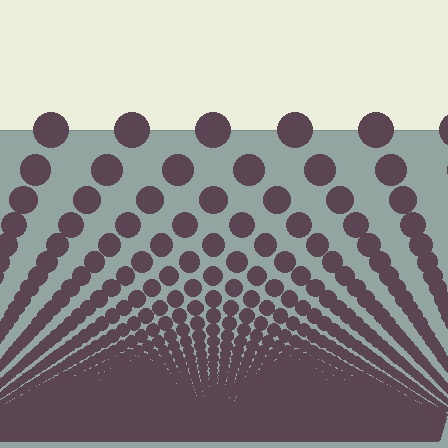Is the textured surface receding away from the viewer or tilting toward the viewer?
The surface appears to tilt toward the viewer. Texture elements get larger and sparser toward the top.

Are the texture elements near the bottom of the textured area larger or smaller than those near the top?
Smaller. The gradient is inverted — elements near the bottom are smaller and denser.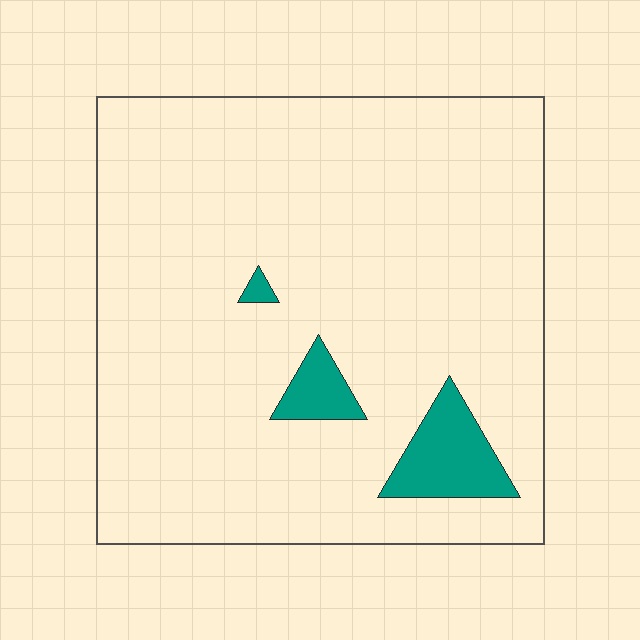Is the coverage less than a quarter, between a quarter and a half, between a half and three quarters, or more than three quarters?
Less than a quarter.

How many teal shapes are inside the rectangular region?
3.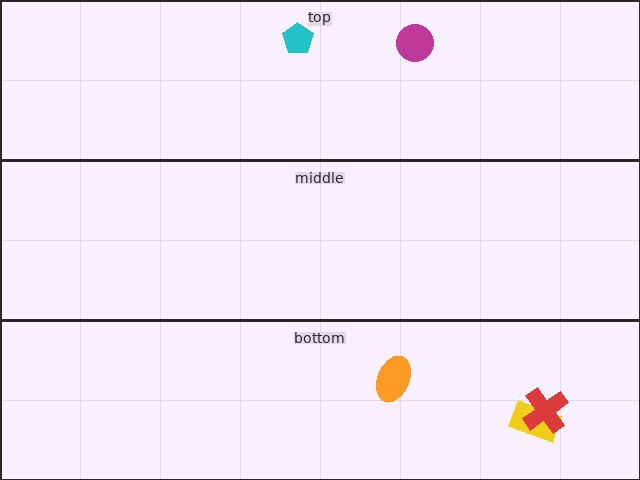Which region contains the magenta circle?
The top region.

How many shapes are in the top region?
2.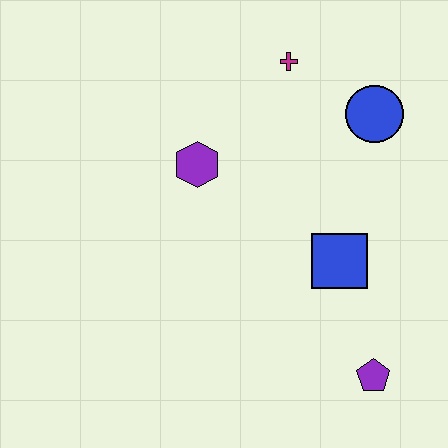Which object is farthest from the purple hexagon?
The purple pentagon is farthest from the purple hexagon.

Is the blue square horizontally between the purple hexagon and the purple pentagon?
Yes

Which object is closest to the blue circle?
The magenta cross is closest to the blue circle.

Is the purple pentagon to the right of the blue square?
Yes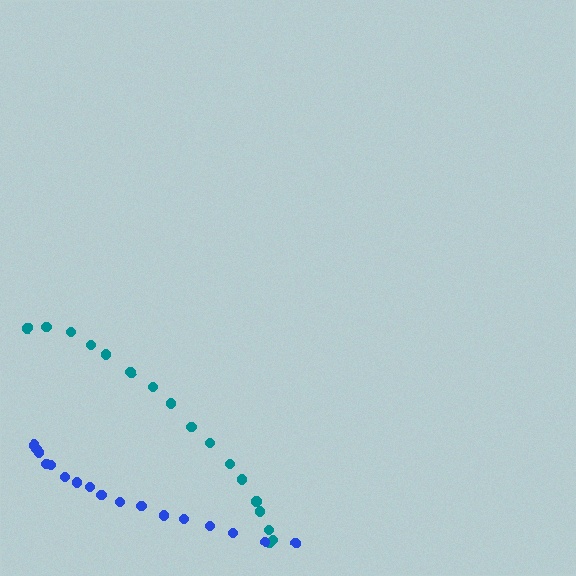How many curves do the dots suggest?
There are 2 distinct paths.